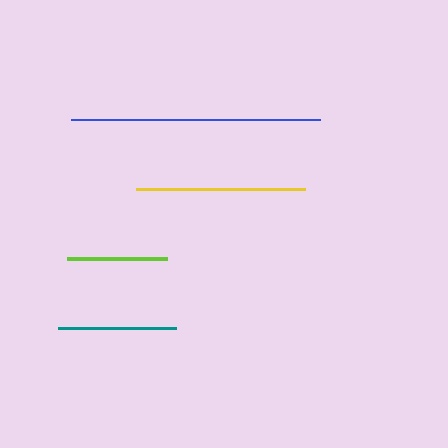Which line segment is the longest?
The blue line is the longest at approximately 249 pixels.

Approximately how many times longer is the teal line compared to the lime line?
The teal line is approximately 1.2 times the length of the lime line.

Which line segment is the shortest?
The lime line is the shortest at approximately 100 pixels.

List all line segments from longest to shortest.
From longest to shortest: blue, yellow, teal, lime.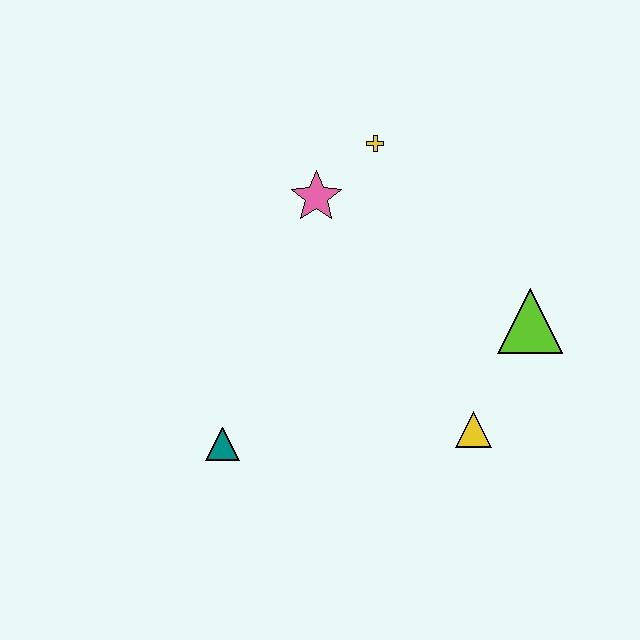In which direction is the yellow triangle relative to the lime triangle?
The yellow triangle is below the lime triangle.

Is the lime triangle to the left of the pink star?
No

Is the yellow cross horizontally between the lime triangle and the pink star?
Yes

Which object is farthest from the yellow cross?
The teal triangle is farthest from the yellow cross.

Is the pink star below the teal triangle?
No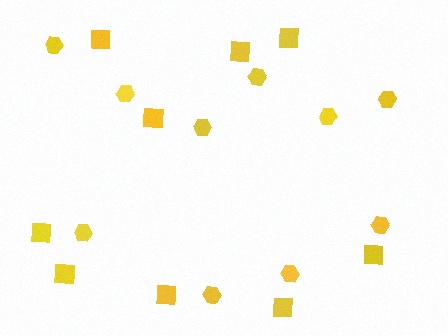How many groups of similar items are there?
There are 2 groups: one group of hexagons (10) and one group of squares (9).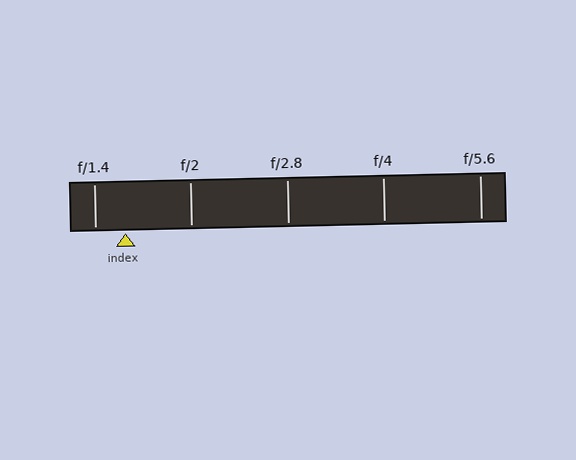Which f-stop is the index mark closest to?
The index mark is closest to f/1.4.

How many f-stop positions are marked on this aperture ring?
There are 5 f-stop positions marked.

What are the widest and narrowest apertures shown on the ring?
The widest aperture shown is f/1.4 and the narrowest is f/5.6.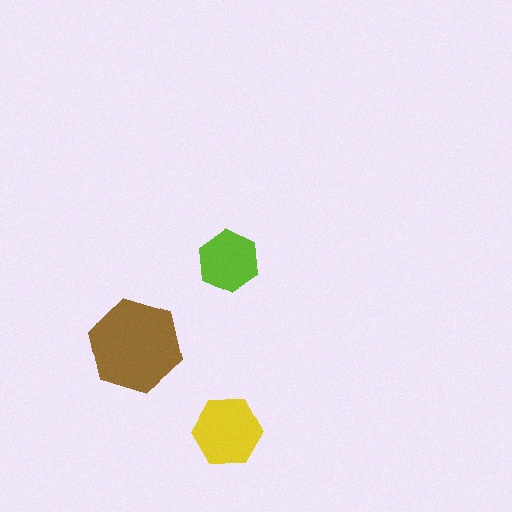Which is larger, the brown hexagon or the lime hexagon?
The brown one.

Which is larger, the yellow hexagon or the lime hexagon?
The yellow one.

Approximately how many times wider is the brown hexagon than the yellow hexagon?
About 1.5 times wider.